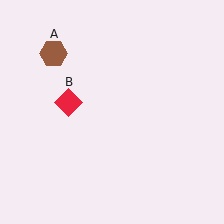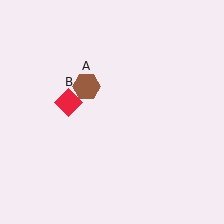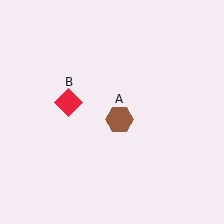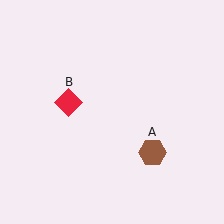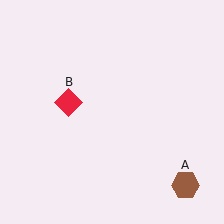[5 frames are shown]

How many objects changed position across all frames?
1 object changed position: brown hexagon (object A).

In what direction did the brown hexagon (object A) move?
The brown hexagon (object A) moved down and to the right.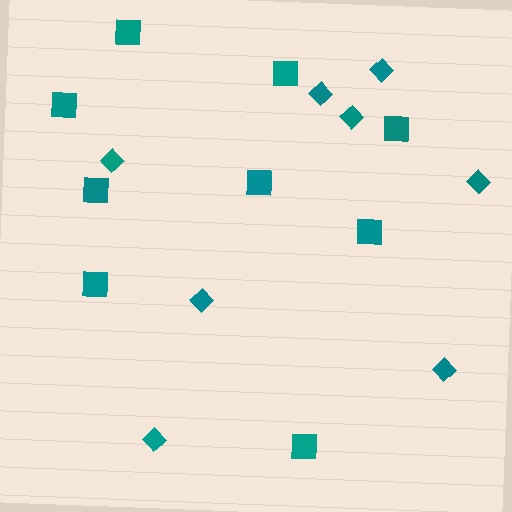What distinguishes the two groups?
There are 2 groups: one group of squares (9) and one group of diamonds (8).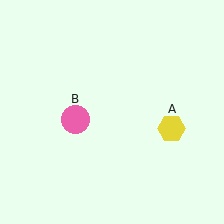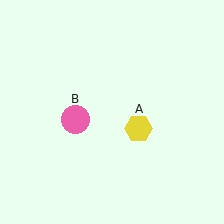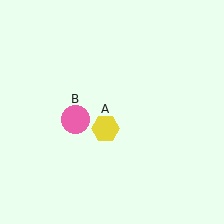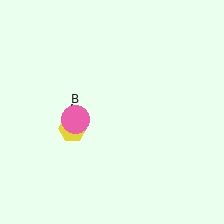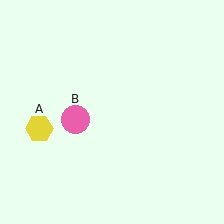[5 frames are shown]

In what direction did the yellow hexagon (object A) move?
The yellow hexagon (object A) moved left.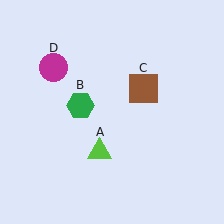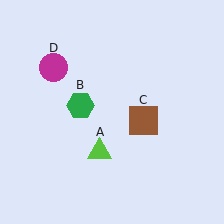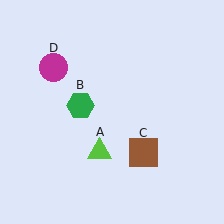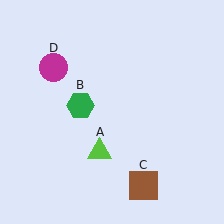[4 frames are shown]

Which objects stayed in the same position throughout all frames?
Lime triangle (object A) and green hexagon (object B) and magenta circle (object D) remained stationary.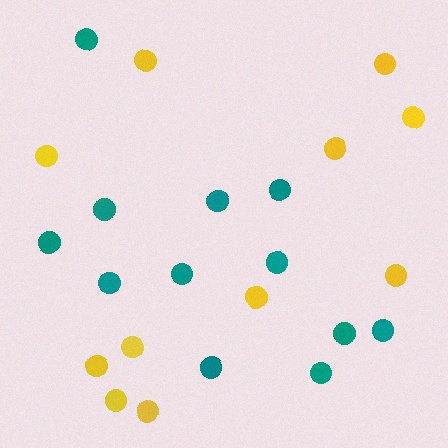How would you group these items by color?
There are 2 groups: one group of teal circles (12) and one group of yellow circles (11).